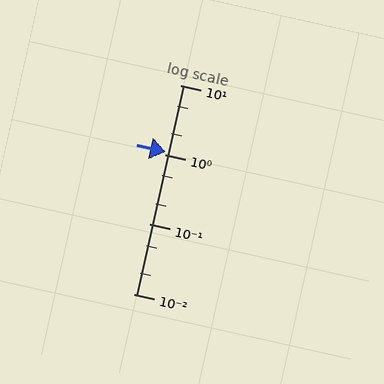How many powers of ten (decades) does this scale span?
The scale spans 3 decades, from 0.01 to 10.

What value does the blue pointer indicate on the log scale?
The pointer indicates approximately 1.1.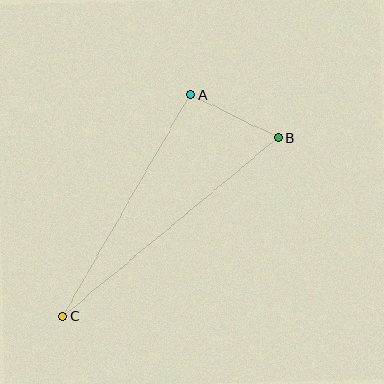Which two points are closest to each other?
Points A and B are closest to each other.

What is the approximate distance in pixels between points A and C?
The distance between A and C is approximately 256 pixels.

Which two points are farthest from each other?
Points B and C are farthest from each other.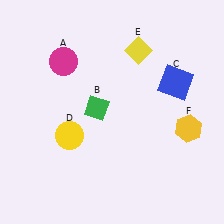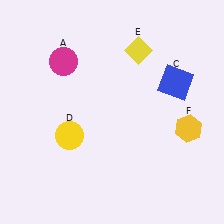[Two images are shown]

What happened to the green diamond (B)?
The green diamond (B) was removed in Image 2. It was in the top-left area of Image 1.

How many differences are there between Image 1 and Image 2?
There is 1 difference between the two images.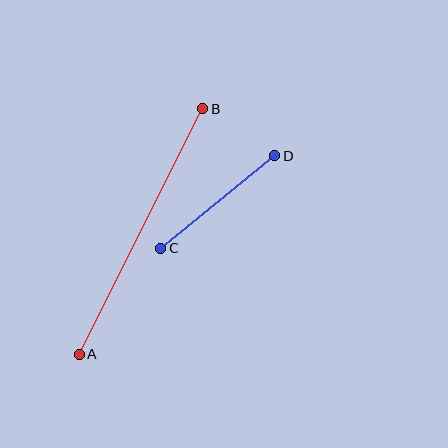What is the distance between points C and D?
The distance is approximately 147 pixels.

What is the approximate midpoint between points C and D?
The midpoint is at approximately (218, 202) pixels.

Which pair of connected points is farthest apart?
Points A and B are farthest apart.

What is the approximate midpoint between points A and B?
The midpoint is at approximately (141, 232) pixels.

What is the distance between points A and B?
The distance is approximately 275 pixels.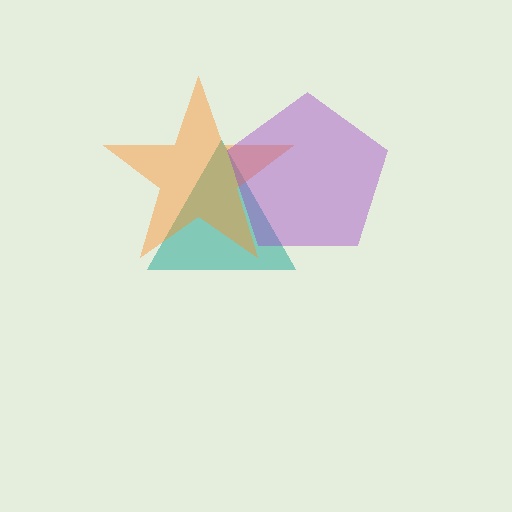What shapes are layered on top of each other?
The layered shapes are: a teal triangle, an orange star, a purple pentagon.